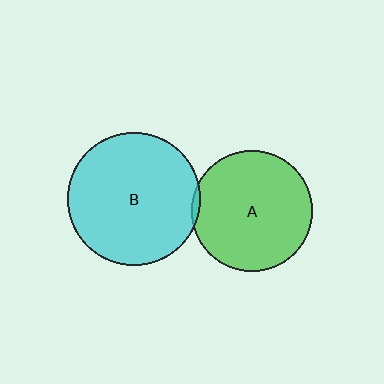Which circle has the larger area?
Circle B (cyan).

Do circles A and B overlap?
Yes.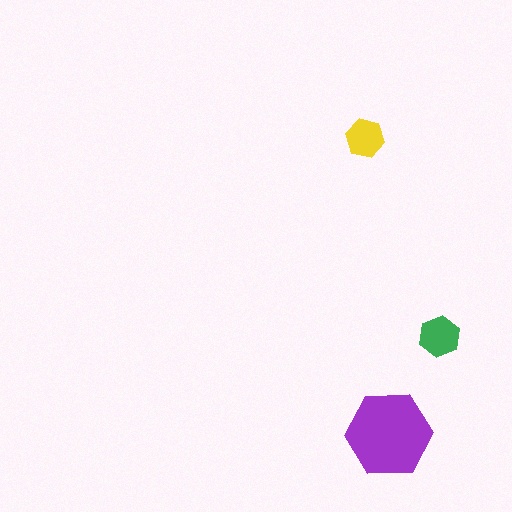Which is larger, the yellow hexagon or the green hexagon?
The green one.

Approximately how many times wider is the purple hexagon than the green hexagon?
About 2 times wider.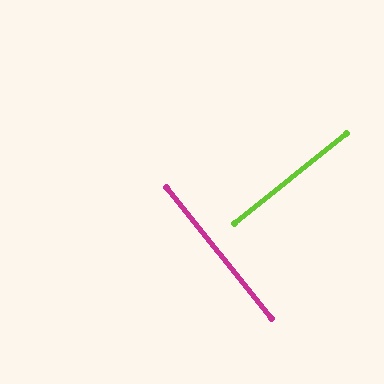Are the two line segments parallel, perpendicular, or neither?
Perpendicular — they meet at approximately 90°.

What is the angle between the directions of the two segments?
Approximately 90 degrees.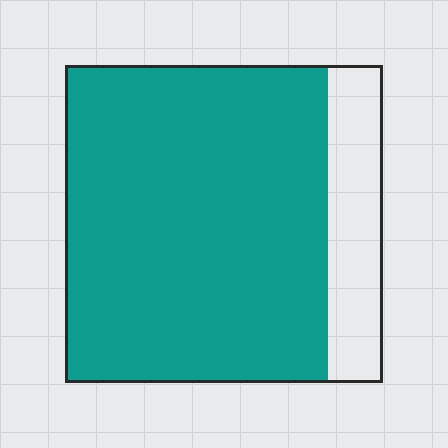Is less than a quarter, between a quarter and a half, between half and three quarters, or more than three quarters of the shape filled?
More than three quarters.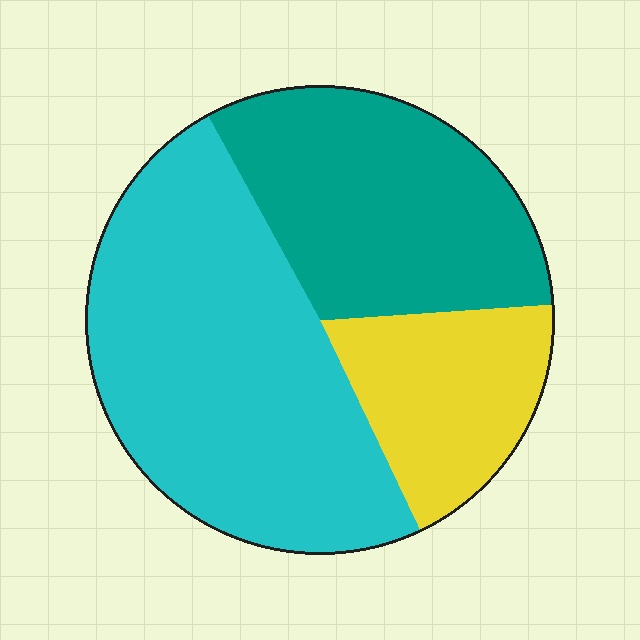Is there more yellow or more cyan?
Cyan.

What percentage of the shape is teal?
Teal covers about 30% of the shape.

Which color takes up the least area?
Yellow, at roughly 20%.